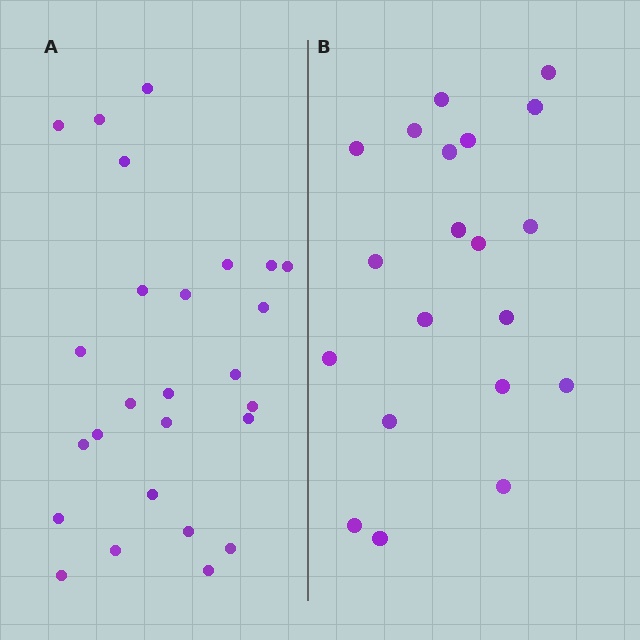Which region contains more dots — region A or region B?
Region A (the left region) has more dots.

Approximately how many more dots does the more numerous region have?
Region A has about 6 more dots than region B.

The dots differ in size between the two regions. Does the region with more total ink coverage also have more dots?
No. Region B has more total ink coverage because its dots are larger, but region A actually contains more individual dots. Total area can be misleading — the number of items is what matters here.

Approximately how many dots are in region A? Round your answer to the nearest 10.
About 30 dots. (The exact count is 26, which rounds to 30.)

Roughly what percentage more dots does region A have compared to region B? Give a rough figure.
About 30% more.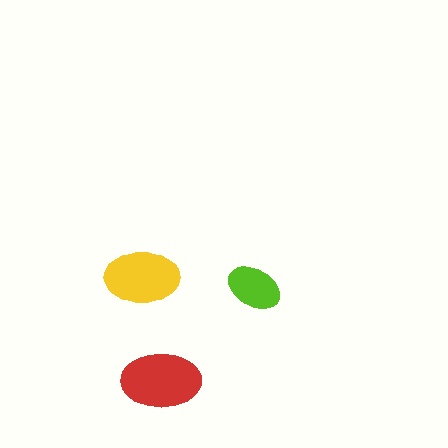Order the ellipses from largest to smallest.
the red one, the yellow one, the lime one.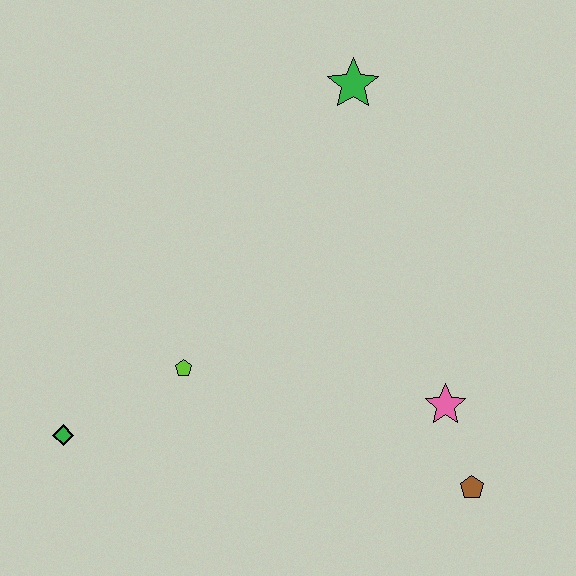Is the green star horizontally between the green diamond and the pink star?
Yes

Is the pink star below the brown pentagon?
No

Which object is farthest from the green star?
The green diamond is farthest from the green star.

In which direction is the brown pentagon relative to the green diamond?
The brown pentagon is to the right of the green diamond.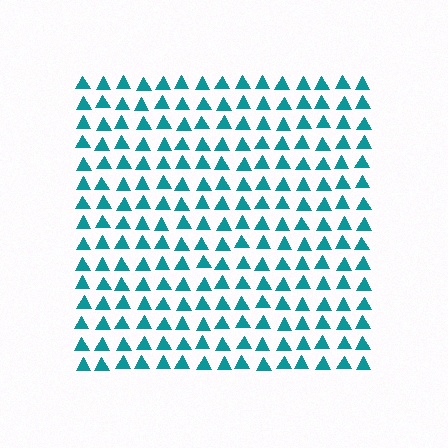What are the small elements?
The small elements are triangles.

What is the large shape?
The large shape is a square.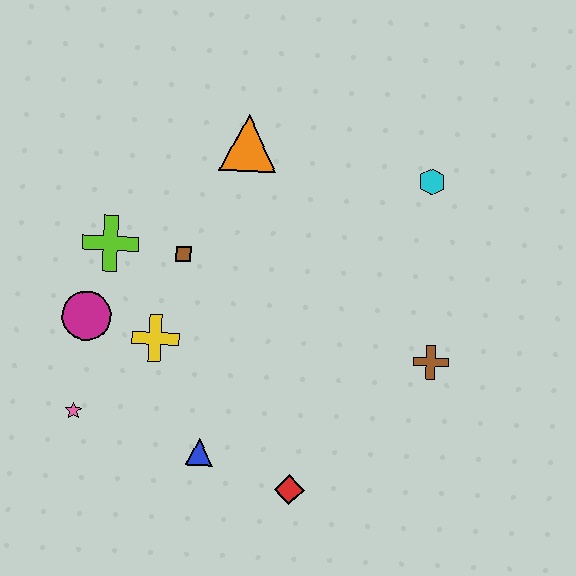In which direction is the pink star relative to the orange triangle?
The pink star is below the orange triangle.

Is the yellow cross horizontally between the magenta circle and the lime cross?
No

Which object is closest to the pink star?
The magenta circle is closest to the pink star.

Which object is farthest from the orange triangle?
The red diamond is farthest from the orange triangle.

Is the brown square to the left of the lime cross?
No